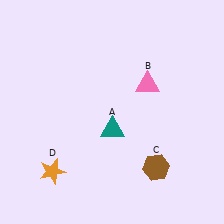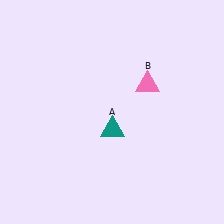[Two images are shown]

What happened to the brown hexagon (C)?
The brown hexagon (C) was removed in Image 2. It was in the bottom-right area of Image 1.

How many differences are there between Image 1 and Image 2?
There are 2 differences between the two images.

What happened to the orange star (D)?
The orange star (D) was removed in Image 2. It was in the bottom-left area of Image 1.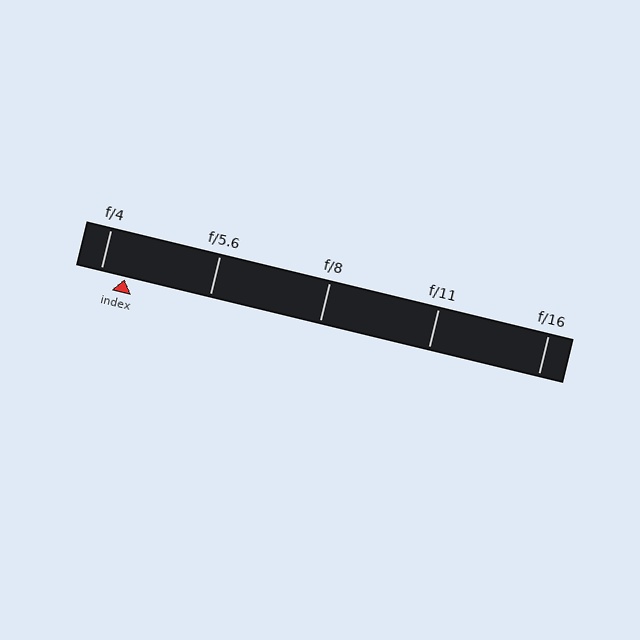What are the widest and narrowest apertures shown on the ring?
The widest aperture shown is f/4 and the narrowest is f/16.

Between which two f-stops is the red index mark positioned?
The index mark is between f/4 and f/5.6.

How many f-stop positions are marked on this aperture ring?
There are 5 f-stop positions marked.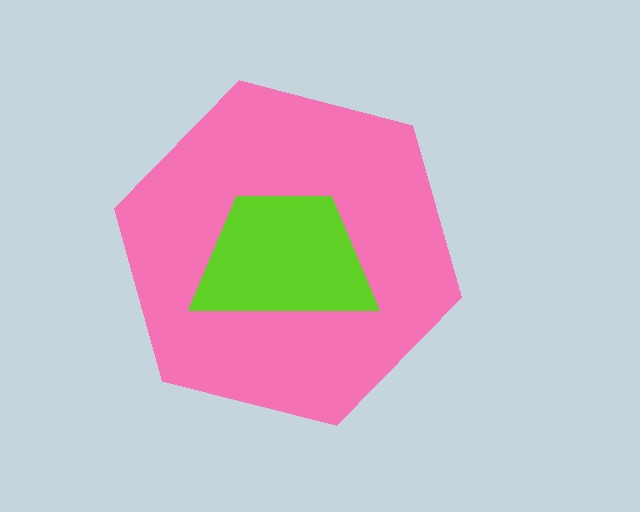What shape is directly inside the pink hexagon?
The lime trapezoid.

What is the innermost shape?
The lime trapezoid.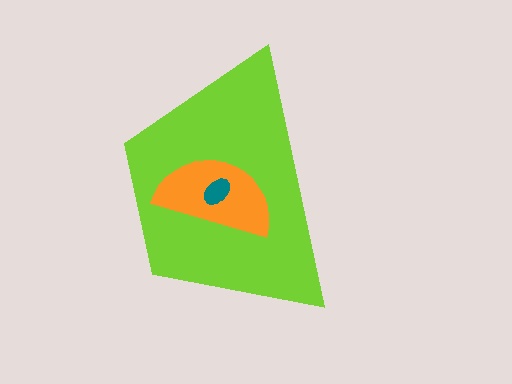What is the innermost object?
The teal ellipse.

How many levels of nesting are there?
3.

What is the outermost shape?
The lime trapezoid.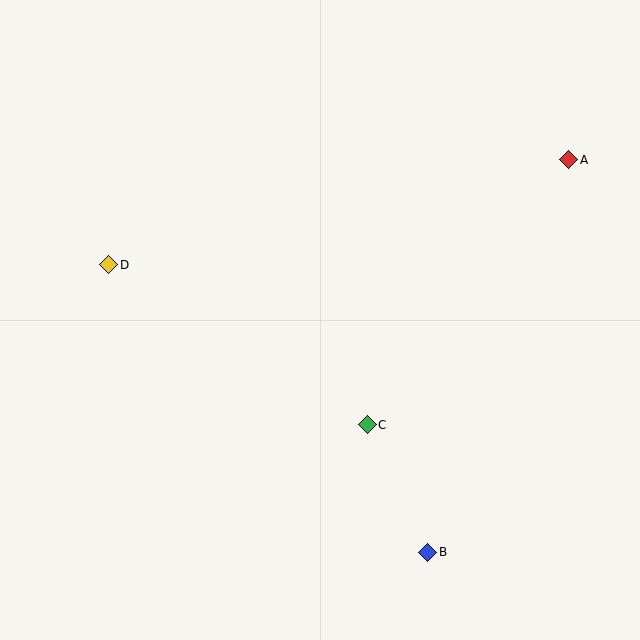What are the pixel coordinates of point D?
Point D is at (109, 265).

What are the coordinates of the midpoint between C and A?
The midpoint between C and A is at (468, 292).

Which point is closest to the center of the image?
Point C at (367, 425) is closest to the center.